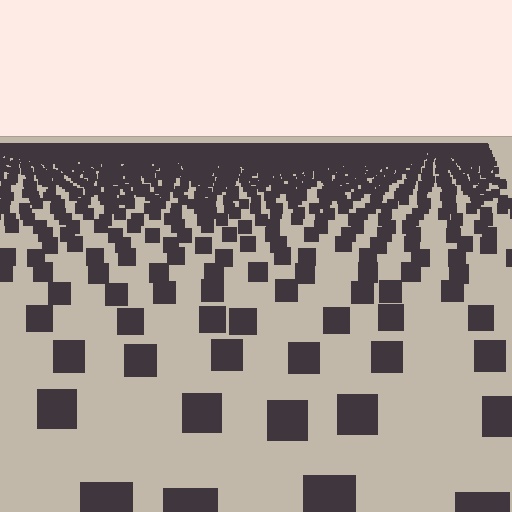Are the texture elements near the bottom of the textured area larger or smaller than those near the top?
Larger. Near the bottom, elements are closer to the viewer and appear at a bigger on-screen size.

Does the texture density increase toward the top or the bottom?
Density increases toward the top.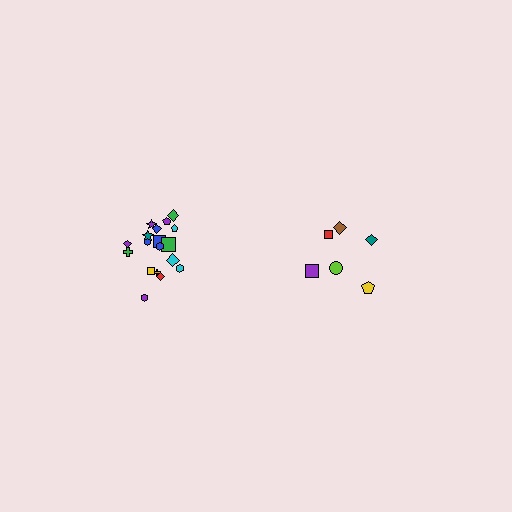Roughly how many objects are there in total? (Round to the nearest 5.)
Roughly 25 objects in total.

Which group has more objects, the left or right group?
The left group.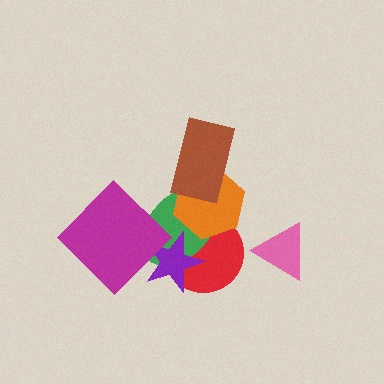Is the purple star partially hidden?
Yes, it is partially covered by another shape.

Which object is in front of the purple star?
The magenta diamond is in front of the purple star.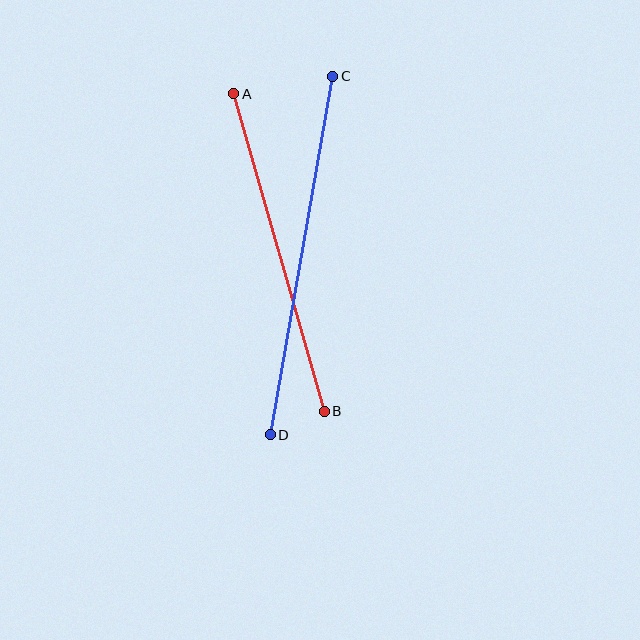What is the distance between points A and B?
The distance is approximately 330 pixels.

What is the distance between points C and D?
The distance is approximately 364 pixels.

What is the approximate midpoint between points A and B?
The midpoint is at approximately (279, 253) pixels.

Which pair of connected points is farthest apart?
Points C and D are farthest apart.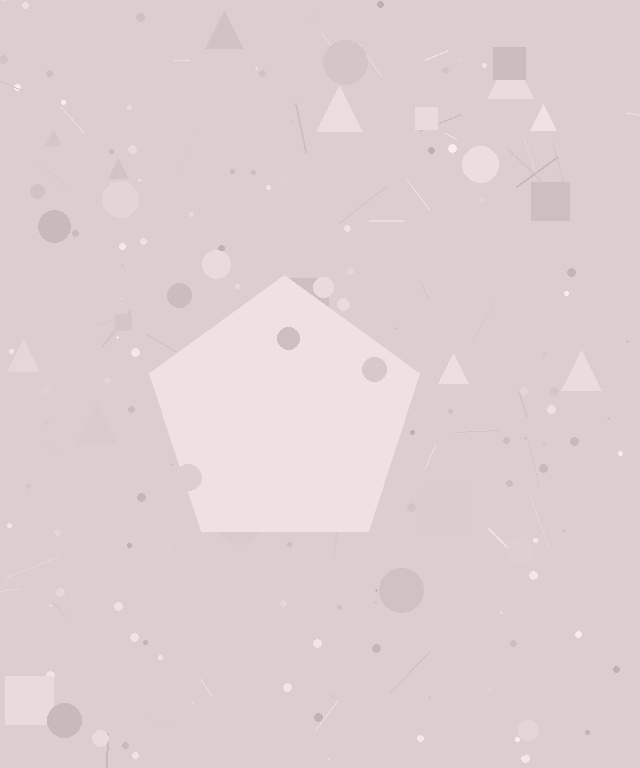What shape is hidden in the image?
A pentagon is hidden in the image.